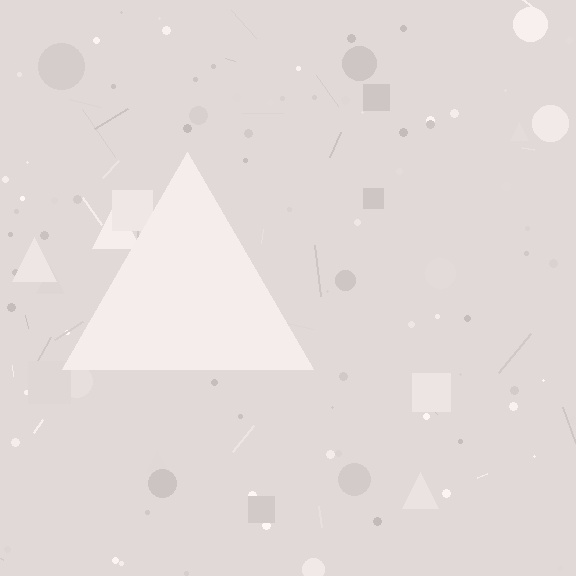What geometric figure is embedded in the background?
A triangle is embedded in the background.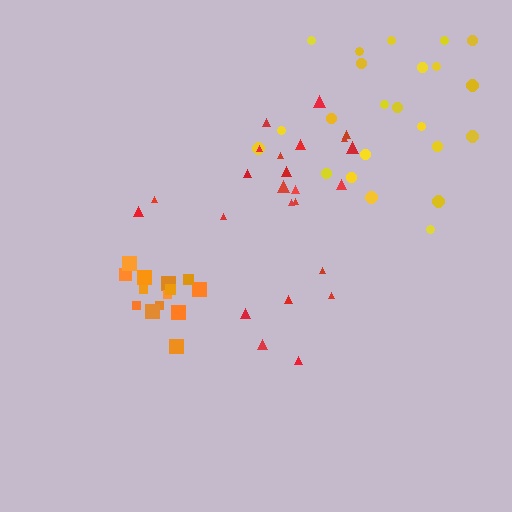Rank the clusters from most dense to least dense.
orange, yellow, red.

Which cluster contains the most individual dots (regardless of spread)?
Red (24).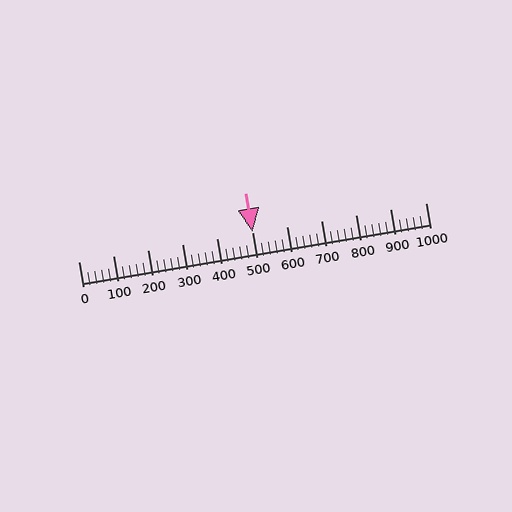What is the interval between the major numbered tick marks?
The major tick marks are spaced 100 units apart.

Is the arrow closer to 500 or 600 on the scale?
The arrow is closer to 500.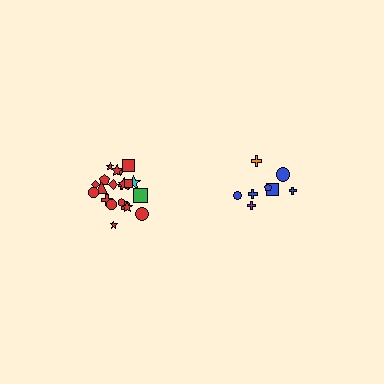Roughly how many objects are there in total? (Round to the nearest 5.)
Roughly 30 objects in total.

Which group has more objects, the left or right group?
The left group.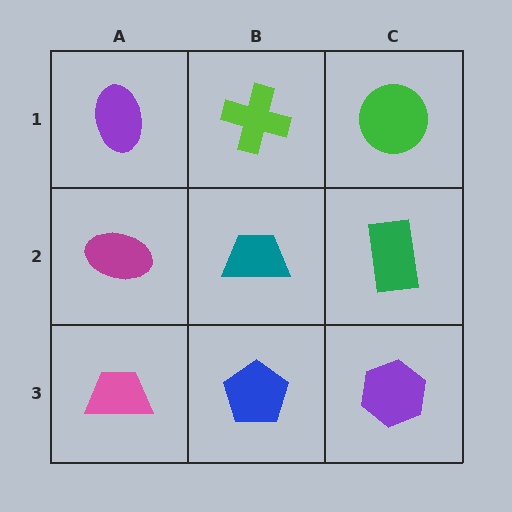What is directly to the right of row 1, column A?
A lime cross.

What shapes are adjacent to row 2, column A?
A purple ellipse (row 1, column A), a pink trapezoid (row 3, column A), a teal trapezoid (row 2, column B).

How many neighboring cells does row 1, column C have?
2.